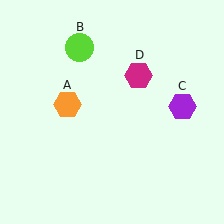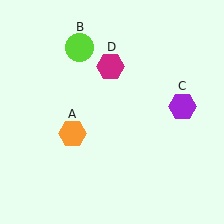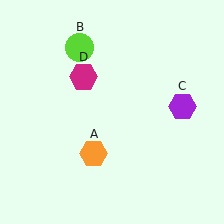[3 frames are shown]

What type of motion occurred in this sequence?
The orange hexagon (object A), magenta hexagon (object D) rotated counterclockwise around the center of the scene.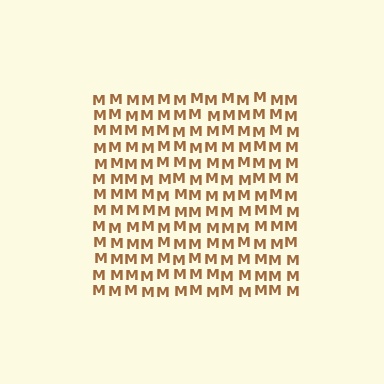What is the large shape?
The large shape is a square.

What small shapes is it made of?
It is made of small letter M's.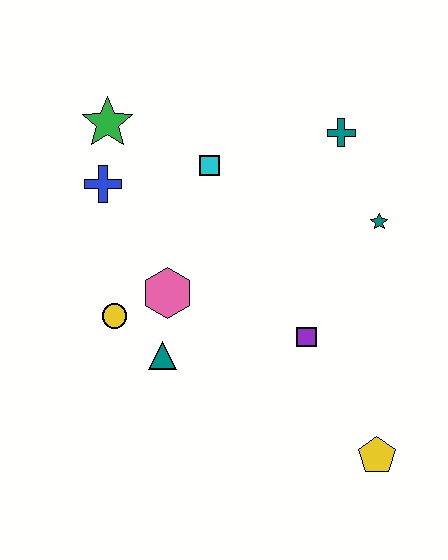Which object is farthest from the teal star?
The green star is farthest from the teal star.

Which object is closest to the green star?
The blue cross is closest to the green star.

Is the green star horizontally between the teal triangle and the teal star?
No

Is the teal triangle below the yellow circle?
Yes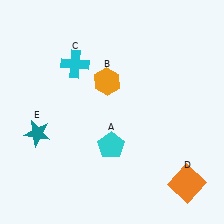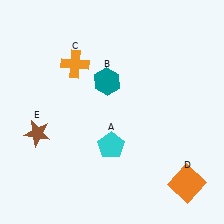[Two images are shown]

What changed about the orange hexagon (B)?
In Image 1, B is orange. In Image 2, it changed to teal.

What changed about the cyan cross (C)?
In Image 1, C is cyan. In Image 2, it changed to orange.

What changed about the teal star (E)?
In Image 1, E is teal. In Image 2, it changed to brown.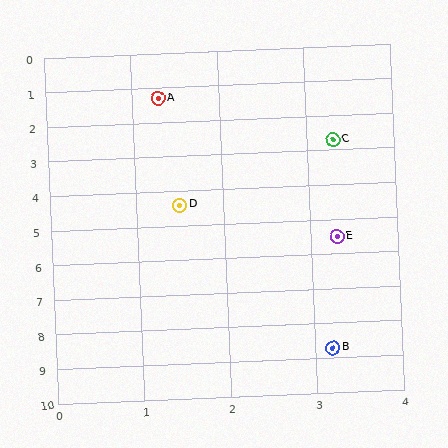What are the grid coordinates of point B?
Point B is at approximately (3.2, 8.7).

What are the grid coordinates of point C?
Point C is at approximately (3.3, 2.7).